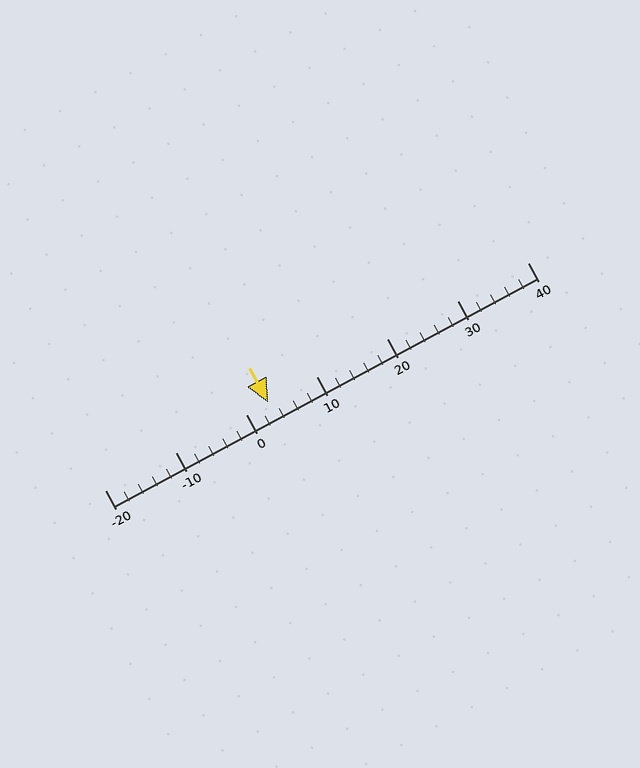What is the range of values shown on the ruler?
The ruler shows values from -20 to 40.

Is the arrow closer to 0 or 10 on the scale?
The arrow is closer to 0.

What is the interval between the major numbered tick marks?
The major tick marks are spaced 10 units apart.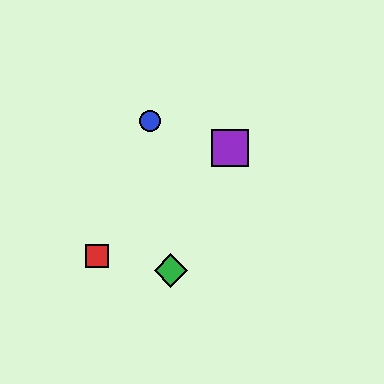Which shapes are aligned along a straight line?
The green diamond, the yellow square, the purple square are aligned along a straight line.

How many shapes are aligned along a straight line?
3 shapes (the green diamond, the yellow square, the purple square) are aligned along a straight line.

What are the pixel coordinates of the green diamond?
The green diamond is at (171, 271).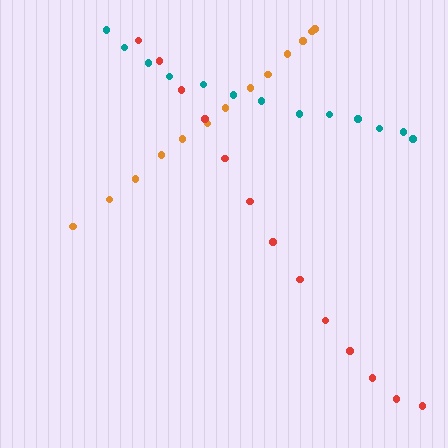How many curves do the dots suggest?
There are 3 distinct paths.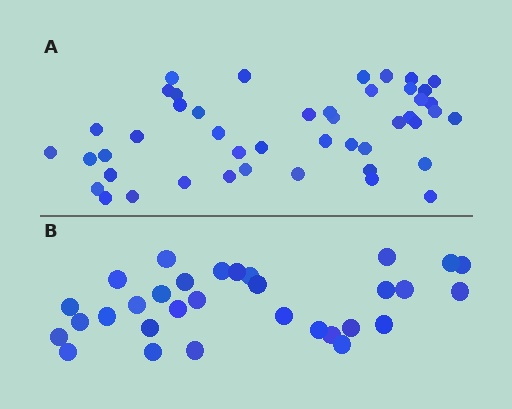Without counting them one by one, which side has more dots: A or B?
Region A (the top region) has more dots.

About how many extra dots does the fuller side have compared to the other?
Region A has approximately 15 more dots than region B.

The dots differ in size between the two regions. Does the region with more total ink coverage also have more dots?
No. Region B has more total ink coverage because its dots are larger, but region A actually contains more individual dots. Total area can be misleading — the number of items is what matters here.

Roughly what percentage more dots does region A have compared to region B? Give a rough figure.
About 50% more.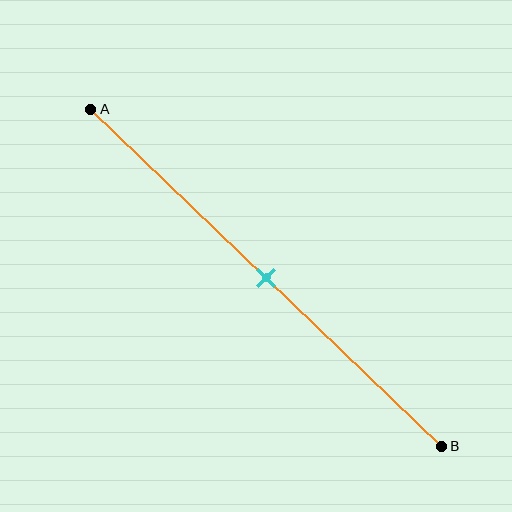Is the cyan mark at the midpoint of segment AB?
Yes, the mark is approximately at the midpoint.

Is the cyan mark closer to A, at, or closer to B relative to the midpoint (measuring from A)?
The cyan mark is approximately at the midpoint of segment AB.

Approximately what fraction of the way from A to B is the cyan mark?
The cyan mark is approximately 50% of the way from A to B.